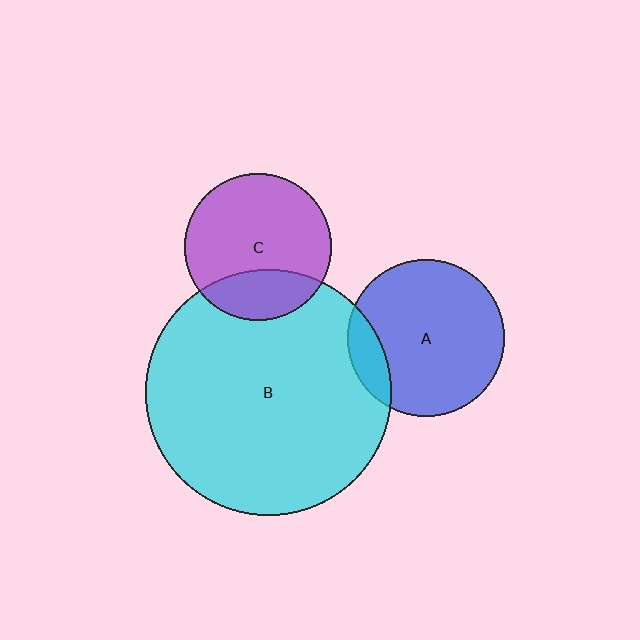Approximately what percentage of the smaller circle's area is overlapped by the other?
Approximately 15%.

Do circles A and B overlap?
Yes.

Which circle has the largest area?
Circle B (cyan).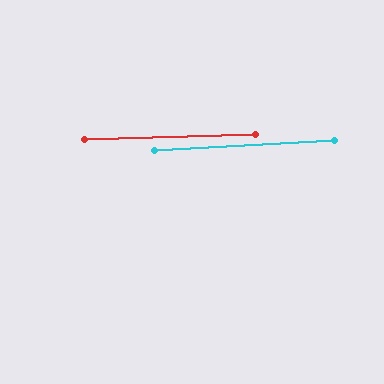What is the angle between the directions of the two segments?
Approximately 1 degree.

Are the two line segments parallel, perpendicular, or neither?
Parallel — their directions differ by only 1.4°.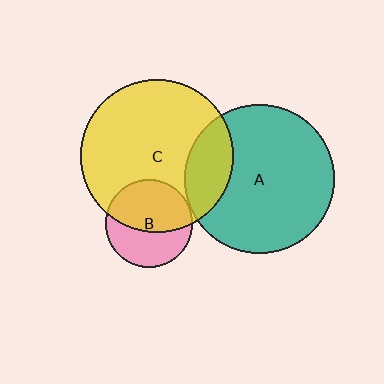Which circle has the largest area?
Circle C (yellow).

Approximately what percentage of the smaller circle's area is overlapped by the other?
Approximately 20%.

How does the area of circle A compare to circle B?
Approximately 2.9 times.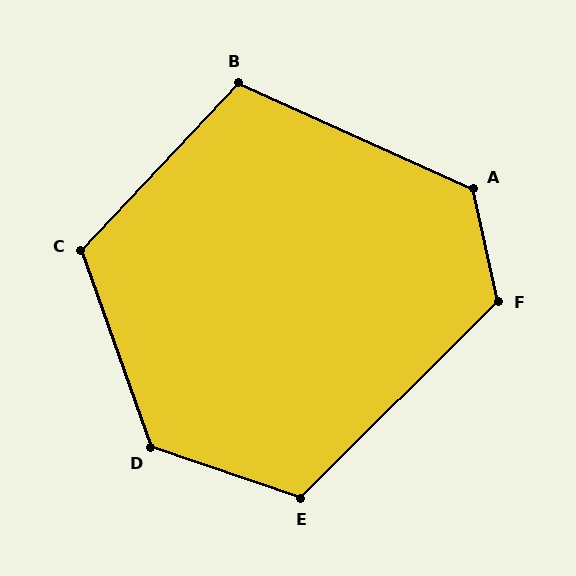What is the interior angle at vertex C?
Approximately 117 degrees (obtuse).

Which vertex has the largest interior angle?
D, at approximately 128 degrees.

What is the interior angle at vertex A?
Approximately 126 degrees (obtuse).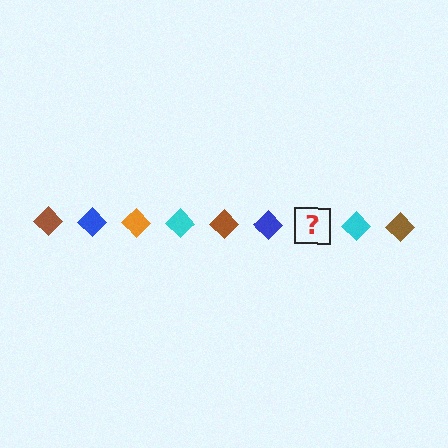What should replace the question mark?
The question mark should be replaced with an orange diamond.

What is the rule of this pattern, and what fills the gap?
The rule is that the pattern cycles through brown, blue, orange, cyan diamonds. The gap should be filled with an orange diamond.